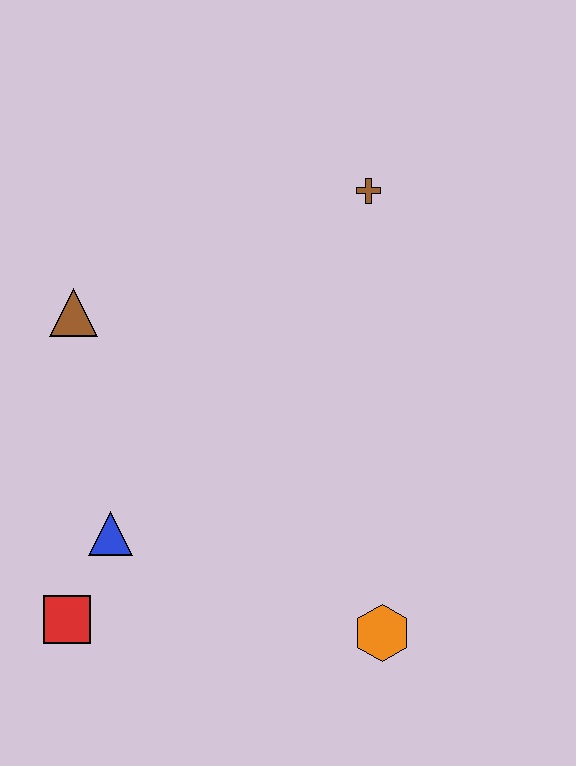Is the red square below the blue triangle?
Yes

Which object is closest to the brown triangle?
The blue triangle is closest to the brown triangle.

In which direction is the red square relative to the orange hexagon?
The red square is to the left of the orange hexagon.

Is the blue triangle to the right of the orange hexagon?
No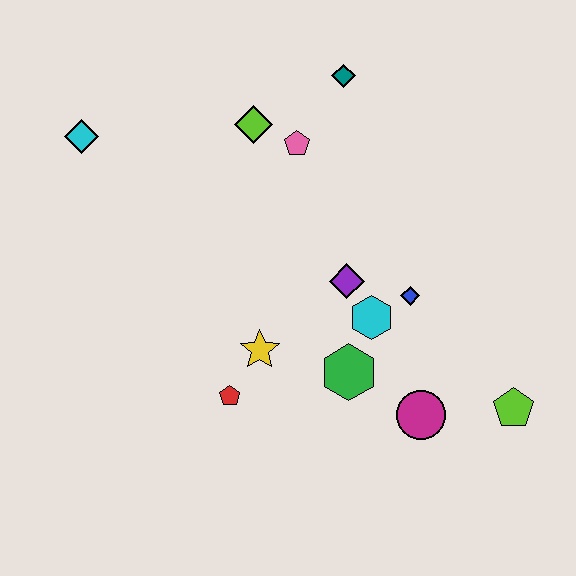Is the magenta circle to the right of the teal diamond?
Yes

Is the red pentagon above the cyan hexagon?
No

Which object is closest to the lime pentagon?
The magenta circle is closest to the lime pentagon.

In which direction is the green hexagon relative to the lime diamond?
The green hexagon is below the lime diamond.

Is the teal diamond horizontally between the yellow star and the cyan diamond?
No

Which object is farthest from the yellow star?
The teal diamond is farthest from the yellow star.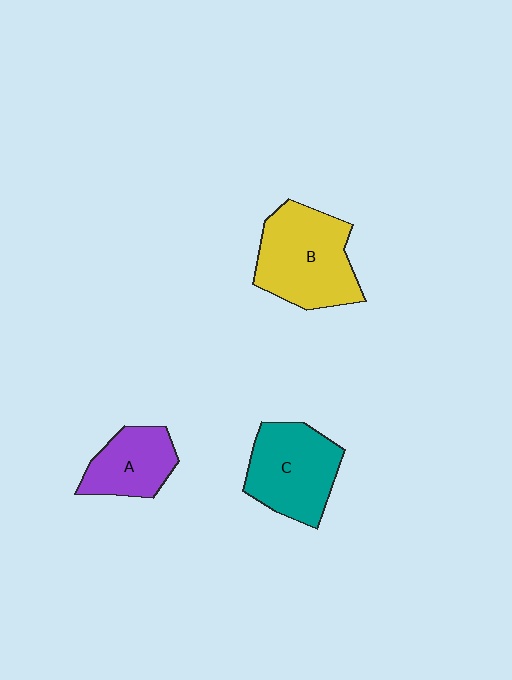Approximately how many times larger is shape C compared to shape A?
Approximately 1.4 times.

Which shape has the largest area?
Shape B (yellow).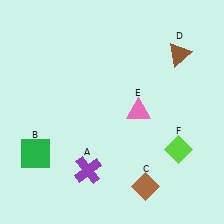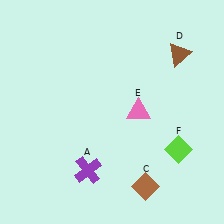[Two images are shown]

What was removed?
The green square (B) was removed in Image 2.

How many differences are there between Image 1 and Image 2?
There is 1 difference between the two images.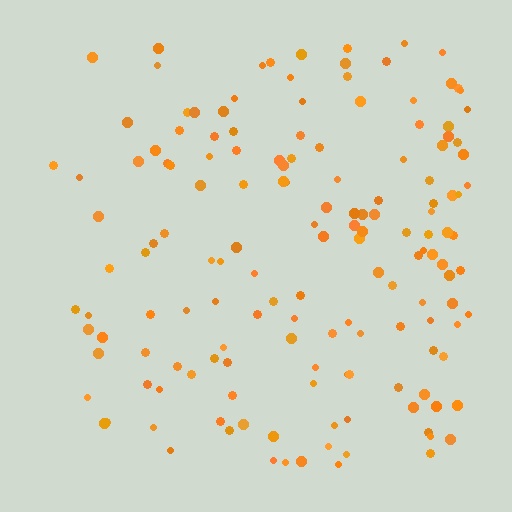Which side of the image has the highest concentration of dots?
The right.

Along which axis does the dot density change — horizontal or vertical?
Horizontal.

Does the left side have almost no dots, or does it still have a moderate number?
Still a moderate number, just noticeably fewer than the right.